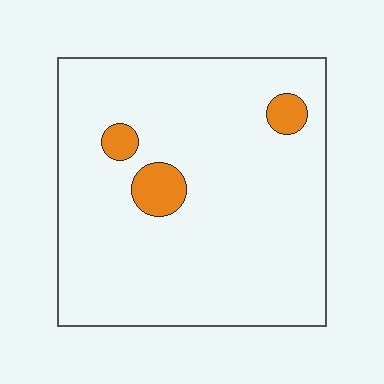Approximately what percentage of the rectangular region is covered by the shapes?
Approximately 5%.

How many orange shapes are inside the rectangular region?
3.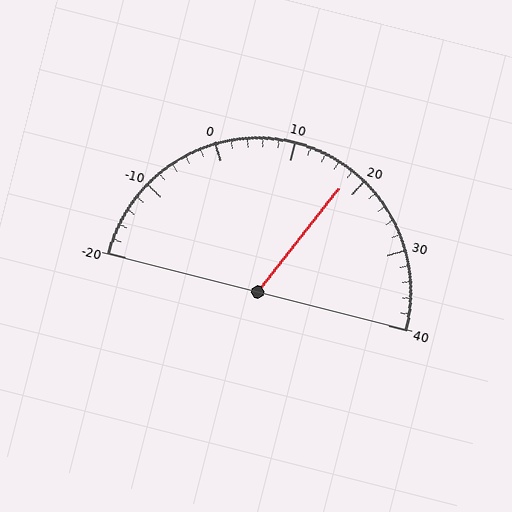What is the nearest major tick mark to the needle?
The nearest major tick mark is 20.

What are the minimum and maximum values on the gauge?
The gauge ranges from -20 to 40.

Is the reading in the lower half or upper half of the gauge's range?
The reading is in the upper half of the range (-20 to 40).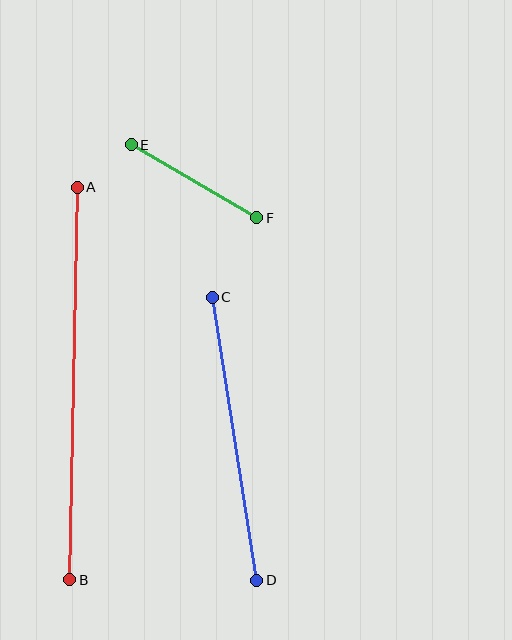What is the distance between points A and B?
The distance is approximately 393 pixels.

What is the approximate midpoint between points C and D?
The midpoint is at approximately (234, 439) pixels.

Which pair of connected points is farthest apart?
Points A and B are farthest apart.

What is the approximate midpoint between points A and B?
The midpoint is at approximately (73, 383) pixels.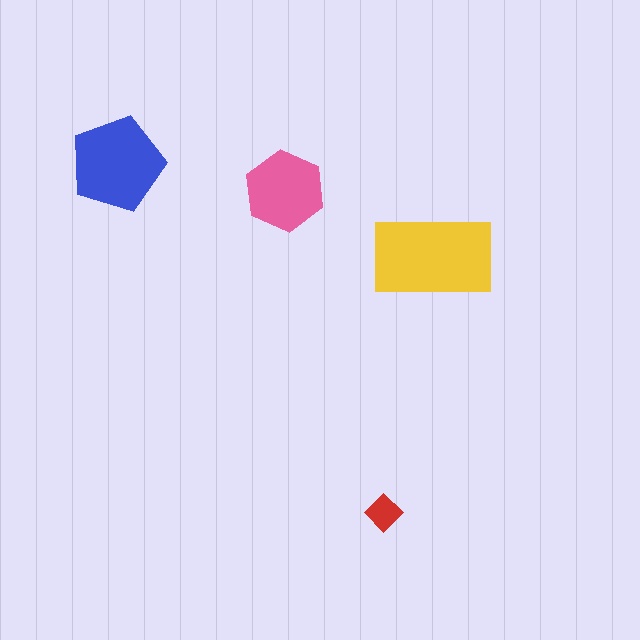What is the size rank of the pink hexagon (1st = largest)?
3rd.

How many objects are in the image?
There are 4 objects in the image.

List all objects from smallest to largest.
The red diamond, the pink hexagon, the blue pentagon, the yellow rectangle.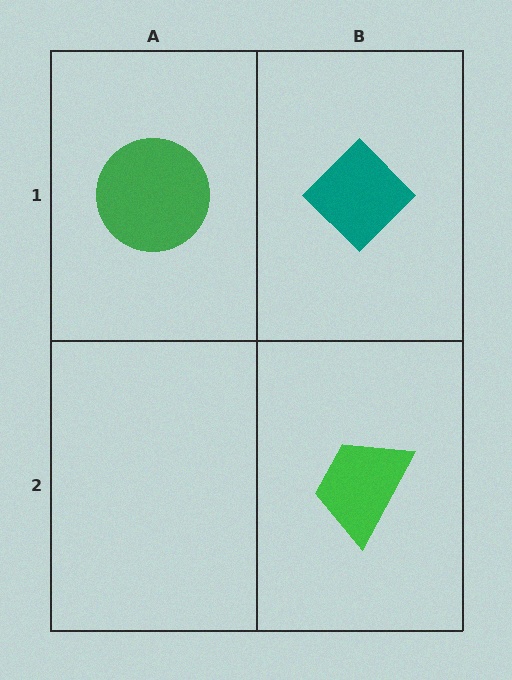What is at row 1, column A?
A green circle.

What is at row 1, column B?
A teal diamond.